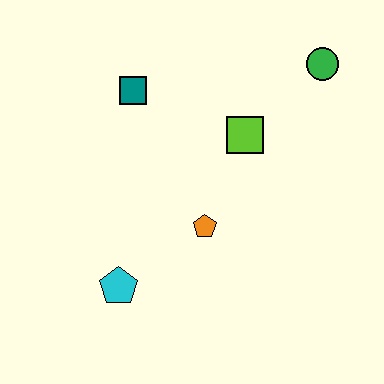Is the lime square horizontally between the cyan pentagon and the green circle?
Yes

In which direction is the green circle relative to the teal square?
The green circle is to the right of the teal square.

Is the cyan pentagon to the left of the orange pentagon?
Yes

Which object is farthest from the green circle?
The cyan pentagon is farthest from the green circle.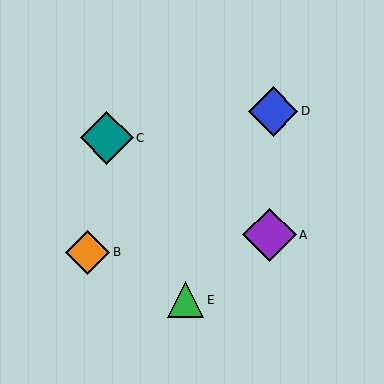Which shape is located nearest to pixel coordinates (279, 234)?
The purple diamond (labeled A) at (270, 235) is nearest to that location.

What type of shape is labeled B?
Shape B is an orange diamond.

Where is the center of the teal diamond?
The center of the teal diamond is at (107, 138).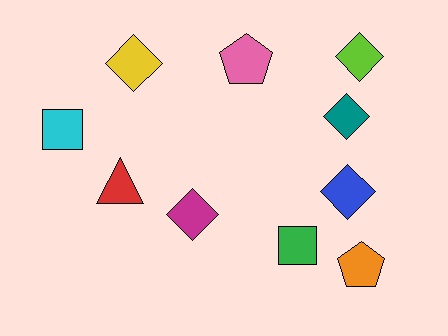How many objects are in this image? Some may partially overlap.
There are 10 objects.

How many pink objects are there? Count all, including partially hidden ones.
There is 1 pink object.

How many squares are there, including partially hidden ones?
There are 2 squares.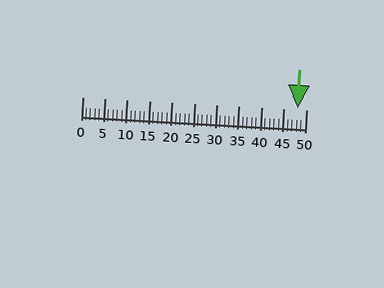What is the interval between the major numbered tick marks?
The major tick marks are spaced 5 units apart.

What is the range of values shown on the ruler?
The ruler shows values from 0 to 50.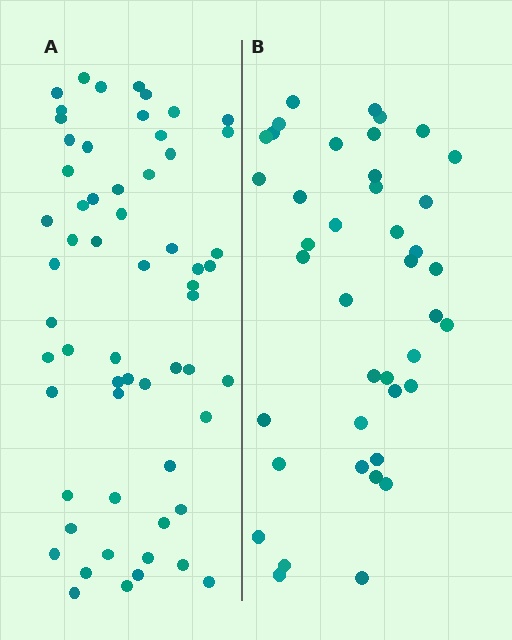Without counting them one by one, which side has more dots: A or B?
Region A (the left region) has more dots.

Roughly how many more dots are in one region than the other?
Region A has approximately 20 more dots than region B.